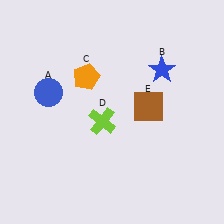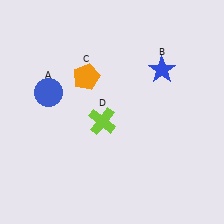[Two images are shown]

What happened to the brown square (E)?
The brown square (E) was removed in Image 2. It was in the top-right area of Image 1.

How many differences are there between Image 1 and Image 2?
There is 1 difference between the two images.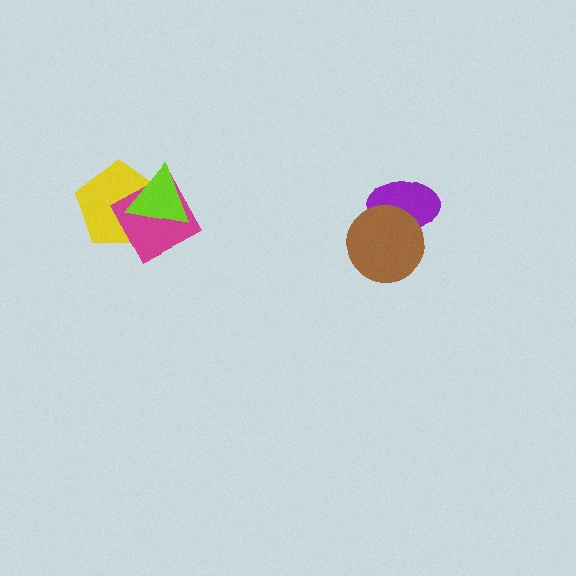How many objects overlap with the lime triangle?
2 objects overlap with the lime triangle.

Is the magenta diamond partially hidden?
Yes, it is partially covered by another shape.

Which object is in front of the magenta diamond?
The lime triangle is in front of the magenta diamond.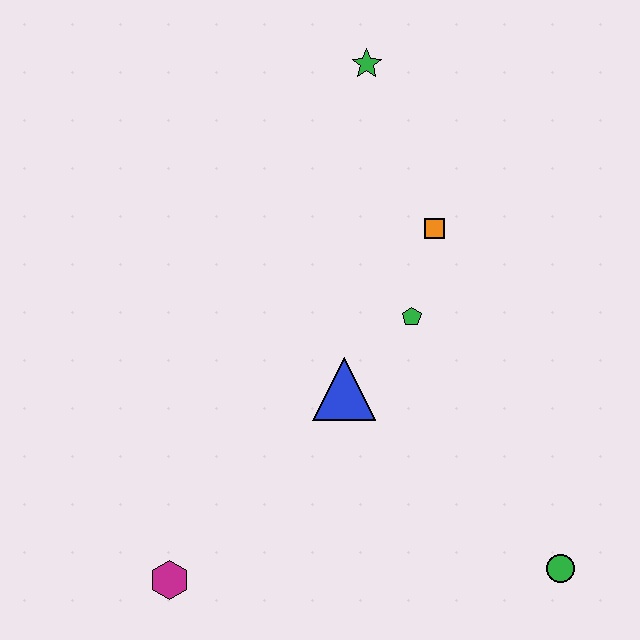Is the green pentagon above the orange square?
No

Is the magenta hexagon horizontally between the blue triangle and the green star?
No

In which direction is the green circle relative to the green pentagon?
The green circle is below the green pentagon.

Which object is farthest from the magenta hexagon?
The green star is farthest from the magenta hexagon.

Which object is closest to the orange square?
The green pentagon is closest to the orange square.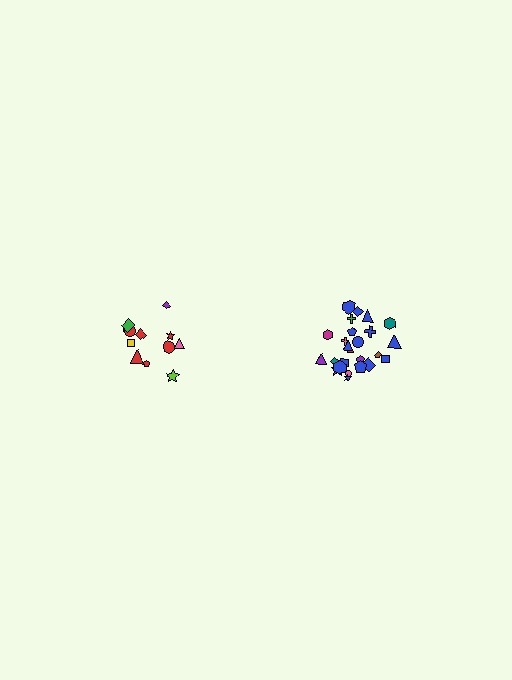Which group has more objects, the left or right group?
The right group.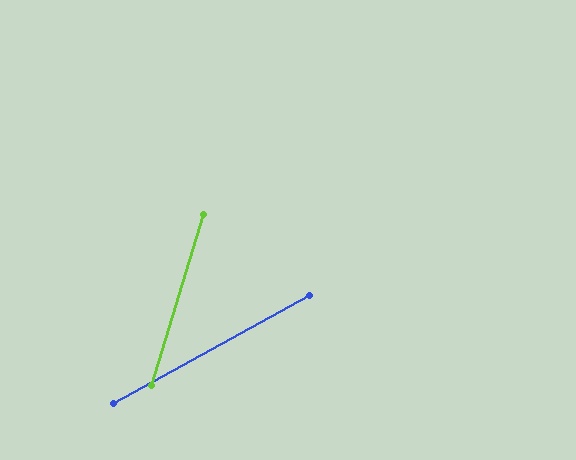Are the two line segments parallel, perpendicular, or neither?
Neither parallel nor perpendicular — they differ by about 44°.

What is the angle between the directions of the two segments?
Approximately 44 degrees.